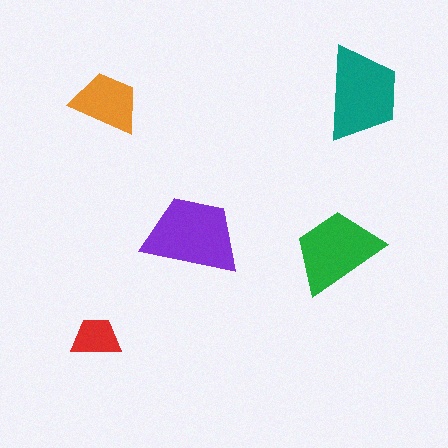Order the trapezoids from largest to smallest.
the purple one, the teal one, the green one, the orange one, the red one.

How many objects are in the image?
There are 5 objects in the image.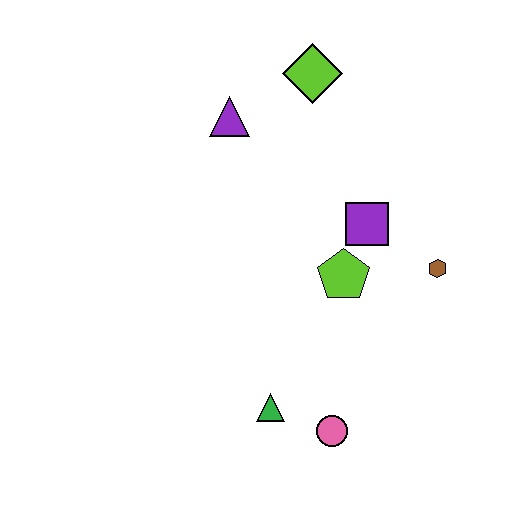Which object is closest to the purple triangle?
The lime diamond is closest to the purple triangle.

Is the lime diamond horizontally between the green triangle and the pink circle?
Yes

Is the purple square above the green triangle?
Yes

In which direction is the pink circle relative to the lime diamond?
The pink circle is below the lime diamond.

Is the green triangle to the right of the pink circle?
No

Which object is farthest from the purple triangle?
The pink circle is farthest from the purple triangle.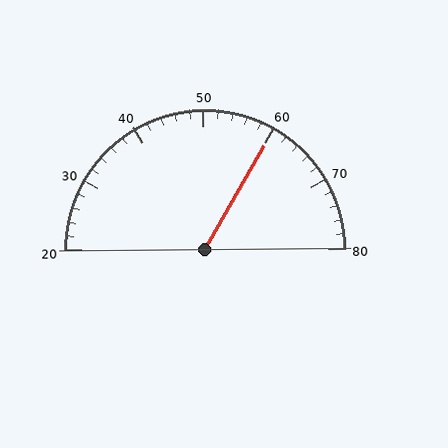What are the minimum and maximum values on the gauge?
The gauge ranges from 20 to 80.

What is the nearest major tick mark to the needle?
The nearest major tick mark is 60.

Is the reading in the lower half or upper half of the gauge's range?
The reading is in the upper half of the range (20 to 80).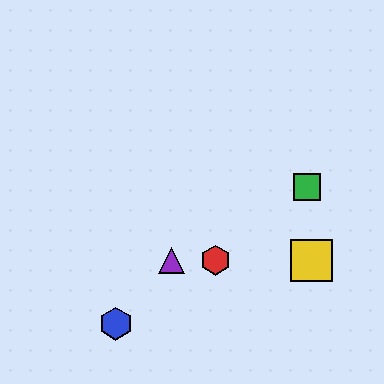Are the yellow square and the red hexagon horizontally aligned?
Yes, both are at y≈260.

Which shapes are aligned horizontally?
The red hexagon, the yellow square, the purple triangle are aligned horizontally.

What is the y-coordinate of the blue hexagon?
The blue hexagon is at y≈324.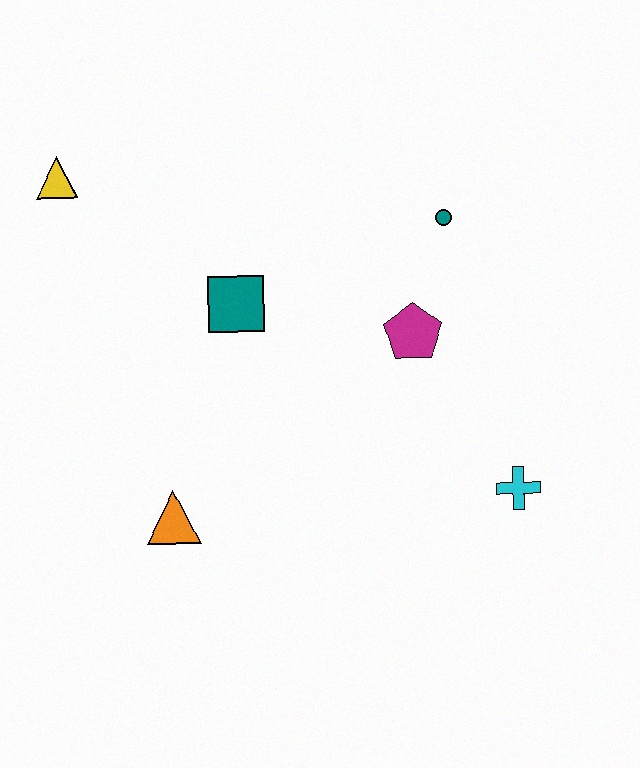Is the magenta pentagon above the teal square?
No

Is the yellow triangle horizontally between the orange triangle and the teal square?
No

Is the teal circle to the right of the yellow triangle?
Yes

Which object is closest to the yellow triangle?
The teal square is closest to the yellow triangle.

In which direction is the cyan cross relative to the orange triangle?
The cyan cross is to the right of the orange triangle.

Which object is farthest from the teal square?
The cyan cross is farthest from the teal square.